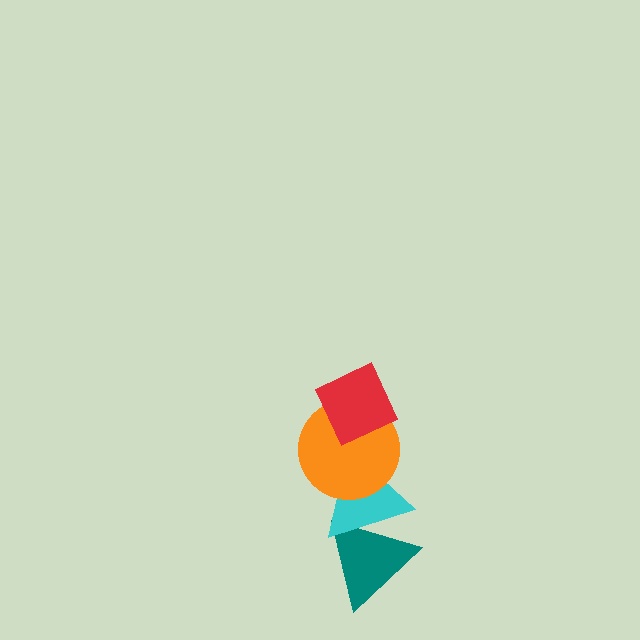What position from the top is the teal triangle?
The teal triangle is 4th from the top.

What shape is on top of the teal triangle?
The cyan triangle is on top of the teal triangle.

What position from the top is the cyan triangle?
The cyan triangle is 3rd from the top.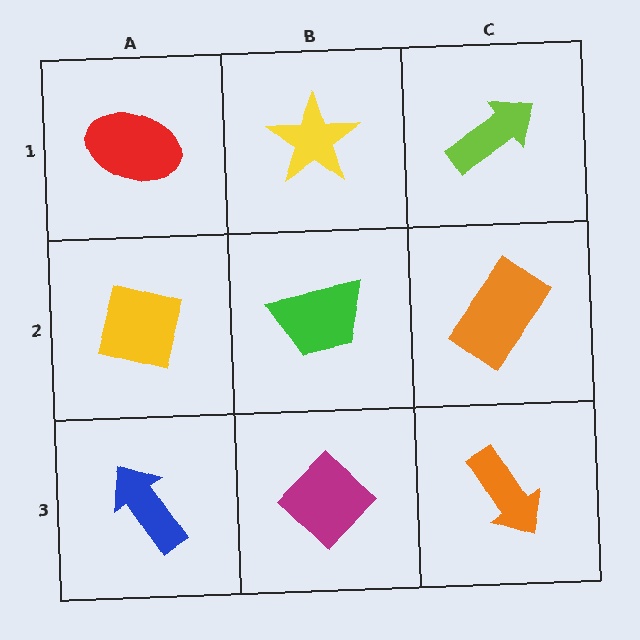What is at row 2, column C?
An orange rectangle.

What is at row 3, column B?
A magenta diamond.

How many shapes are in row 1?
3 shapes.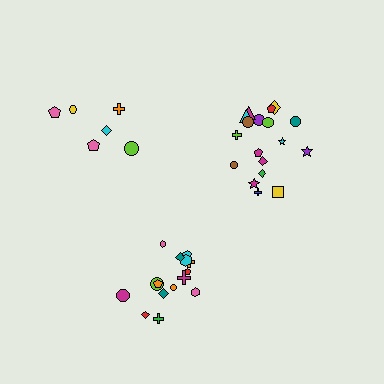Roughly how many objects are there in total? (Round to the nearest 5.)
Roughly 40 objects in total.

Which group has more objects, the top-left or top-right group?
The top-right group.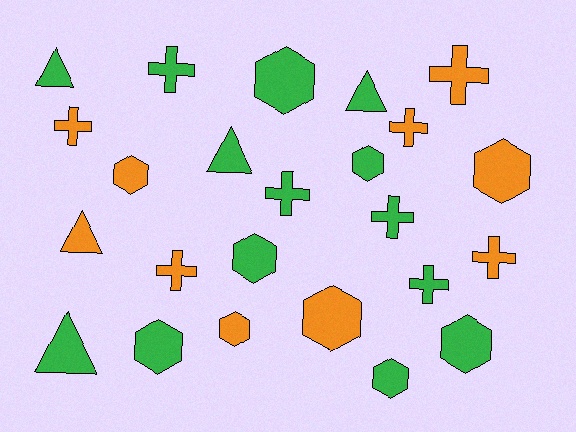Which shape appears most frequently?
Hexagon, with 10 objects.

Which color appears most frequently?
Green, with 14 objects.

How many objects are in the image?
There are 24 objects.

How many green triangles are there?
There are 4 green triangles.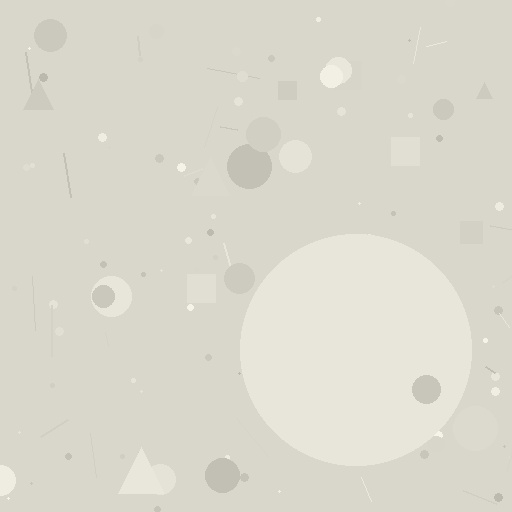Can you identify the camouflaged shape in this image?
The camouflaged shape is a circle.